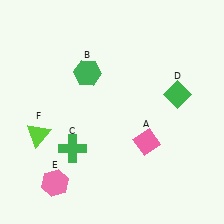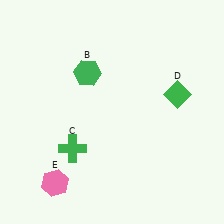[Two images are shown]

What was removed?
The pink diamond (A), the lime triangle (F) were removed in Image 2.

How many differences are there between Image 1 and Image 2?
There are 2 differences between the two images.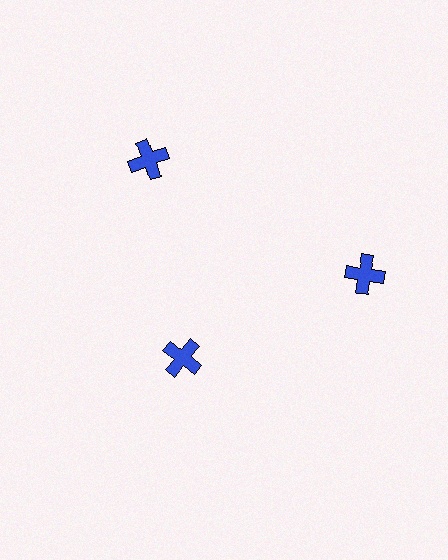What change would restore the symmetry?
The symmetry would be restored by moving it outward, back onto the ring so that all 3 crosses sit at equal angles and equal distance from the center.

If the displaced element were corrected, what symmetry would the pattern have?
It would have 3-fold rotational symmetry — the pattern would map onto itself every 120 degrees.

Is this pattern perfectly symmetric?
No. The 3 blue crosses are arranged in a ring, but one element near the 7 o'clock position is pulled inward toward the center, breaking the 3-fold rotational symmetry.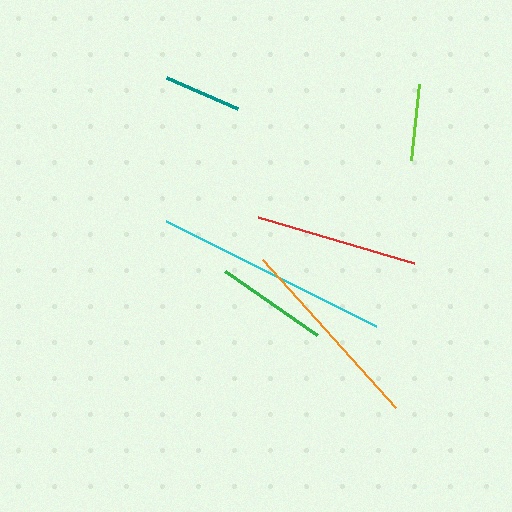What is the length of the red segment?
The red segment is approximately 163 pixels long.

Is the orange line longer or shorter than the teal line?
The orange line is longer than the teal line.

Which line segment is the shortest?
The lime line is the shortest at approximately 76 pixels.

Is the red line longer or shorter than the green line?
The red line is longer than the green line.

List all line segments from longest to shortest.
From longest to shortest: cyan, orange, red, green, teal, lime.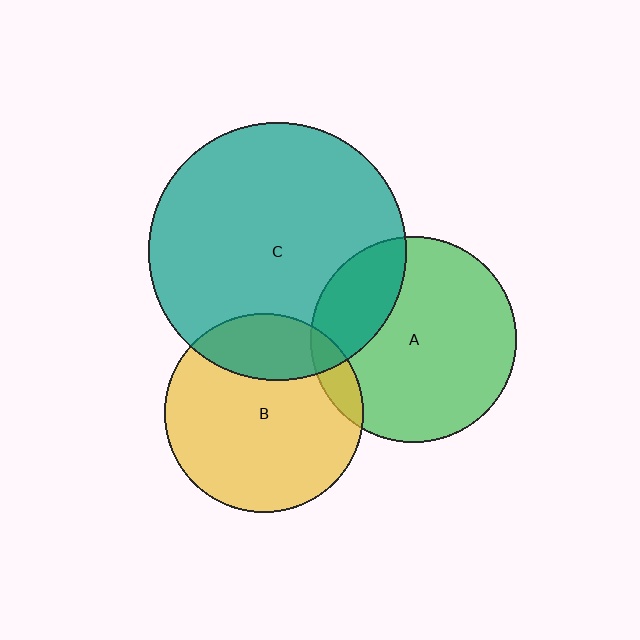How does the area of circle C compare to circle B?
Approximately 1.7 times.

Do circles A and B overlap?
Yes.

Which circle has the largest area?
Circle C (teal).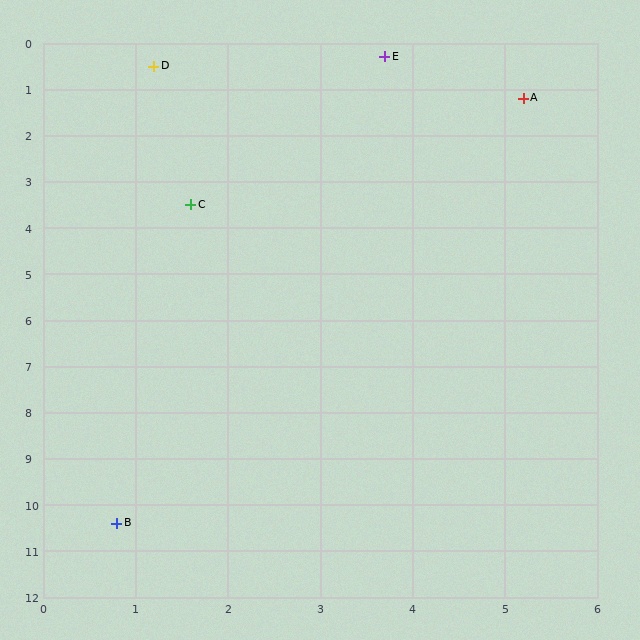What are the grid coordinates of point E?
Point E is at approximately (3.7, 0.3).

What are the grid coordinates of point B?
Point B is at approximately (0.8, 10.4).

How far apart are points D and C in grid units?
Points D and C are about 3.0 grid units apart.